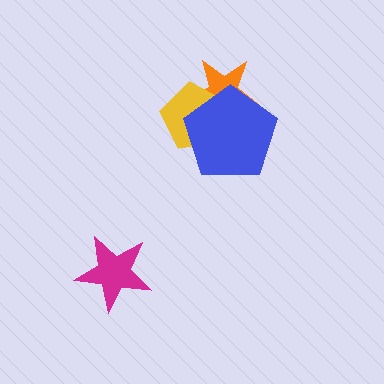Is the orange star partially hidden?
Yes, it is partially covered by another shape.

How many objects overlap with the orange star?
2 objects overlap with the orange star.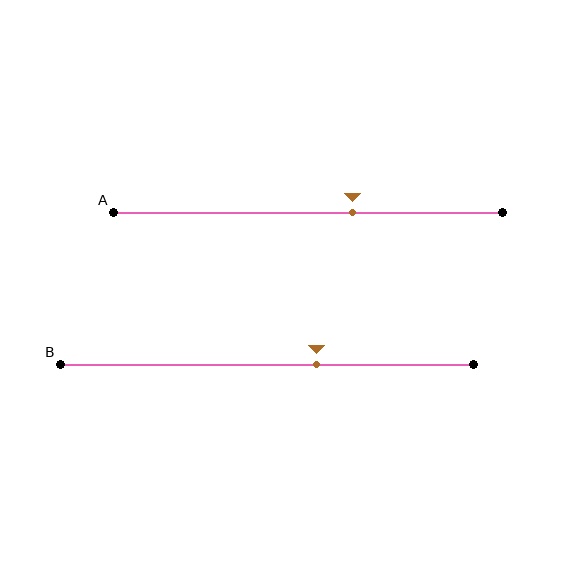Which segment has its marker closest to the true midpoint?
Segment A has its marker closest to the true midpoint.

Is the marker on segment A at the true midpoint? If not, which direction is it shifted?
No, the marker on segment A is shifted to the right by about 11% of the segment length.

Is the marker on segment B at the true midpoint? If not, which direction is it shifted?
No, the marker on segment B is shifted to the right by about 12% of the segment length.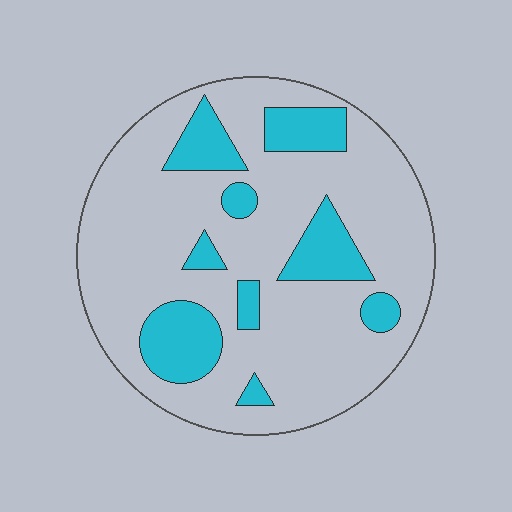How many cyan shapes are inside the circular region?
9.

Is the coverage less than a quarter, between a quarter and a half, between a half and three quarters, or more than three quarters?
Less than a quarter.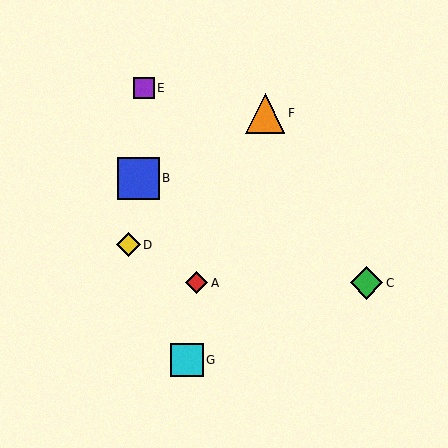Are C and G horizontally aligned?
No, C is at y≈283 and G is at y≈360.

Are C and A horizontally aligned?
Yes, both are at y≈283.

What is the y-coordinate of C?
Object C is at y≈283.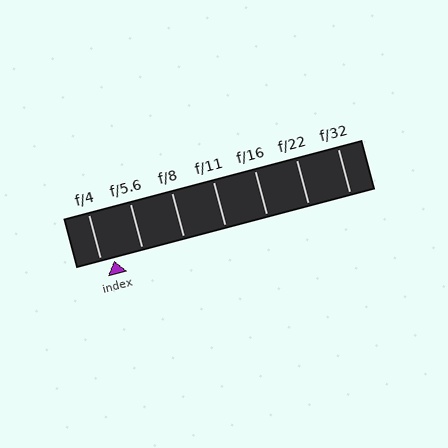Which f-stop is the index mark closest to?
The index mark is closest to f/4.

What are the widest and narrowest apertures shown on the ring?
The widest aperture shown is f/4 and the narrowest is f/32.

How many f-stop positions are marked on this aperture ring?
There are 7 f-stop positions marked.